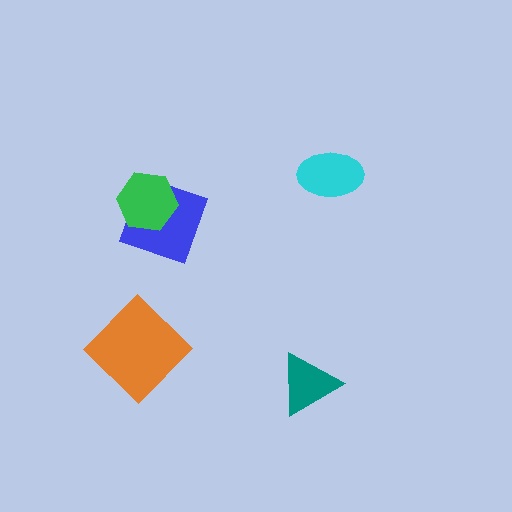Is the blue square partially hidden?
Yes, it is partially covered by another shape.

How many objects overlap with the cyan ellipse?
0 objects overlap with the cyan ellipse.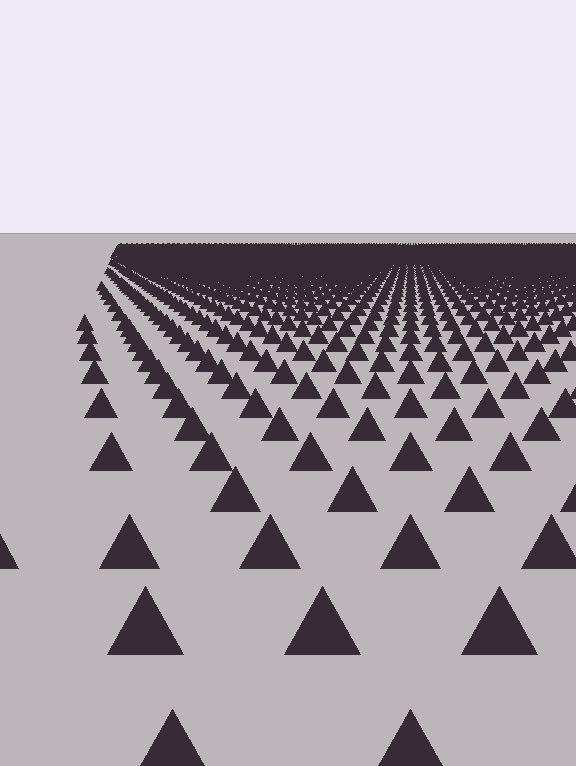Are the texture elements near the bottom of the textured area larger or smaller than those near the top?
Larger. Near the bottom, elements are closer to the viewer and appear at a bigger on-screen size.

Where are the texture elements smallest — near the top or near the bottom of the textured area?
Near the top.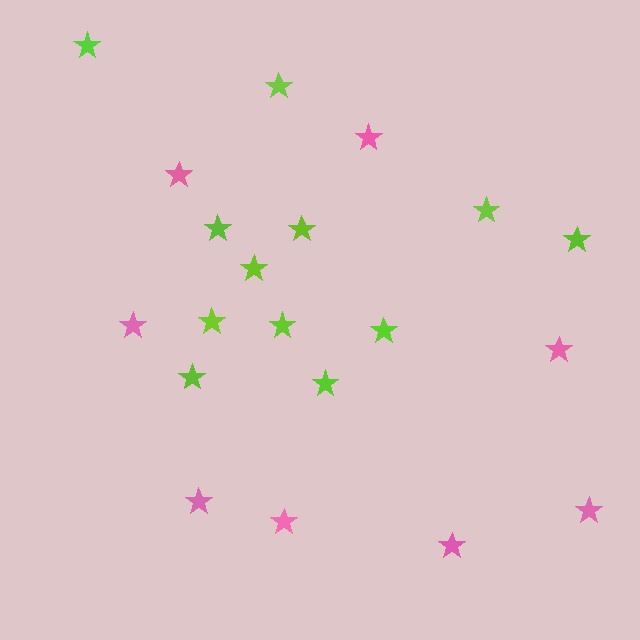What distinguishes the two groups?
There are 2 groups: one group of pink stars (8) and one group of lime stars (12).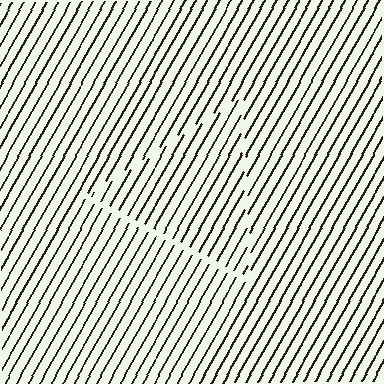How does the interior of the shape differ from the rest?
The interior of the shape contains the same grating, shifted by half a period — the contour is defined by the phase discontinuity where line-ends from the inner and outer gratings abut.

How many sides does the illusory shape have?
3 sides — the line-ends trace a triangle.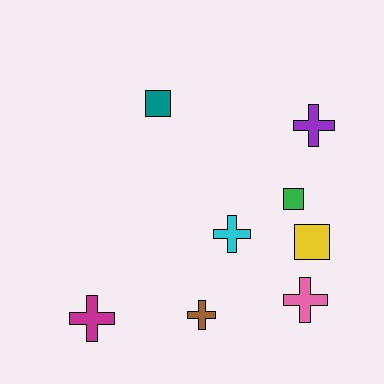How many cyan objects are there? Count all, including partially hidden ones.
There is 1 cyan object.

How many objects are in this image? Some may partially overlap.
There are 8 objects.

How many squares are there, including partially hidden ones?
There are 3 squares.